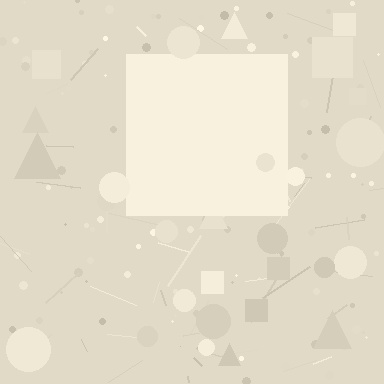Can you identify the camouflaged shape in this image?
The camouflaged shape is a square.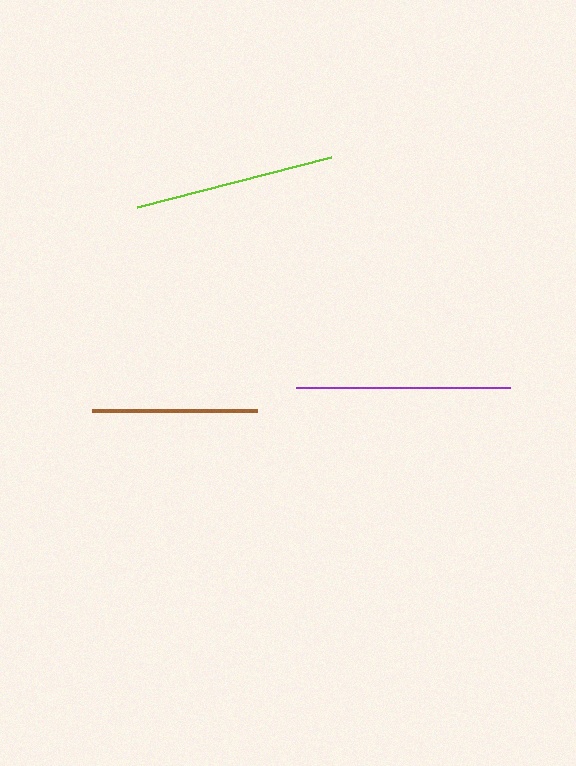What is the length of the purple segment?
The purple segment is approximately 214 pixels long.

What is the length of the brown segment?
The brown segment is approximately 165 pixels long.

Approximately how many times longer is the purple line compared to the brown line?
The purple line is approximately 1.3 times the length of the brown line.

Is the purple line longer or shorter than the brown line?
The purple line is longer than the brown line.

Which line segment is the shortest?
The brown line is the shortest at approximately 165 pixels.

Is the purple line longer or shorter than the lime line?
The purple line is longer than the lime line.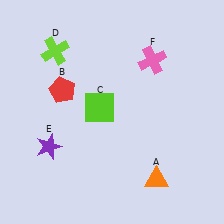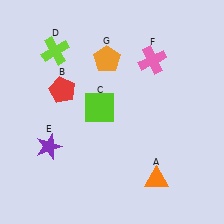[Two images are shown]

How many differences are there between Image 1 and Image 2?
There is 1 difference between the two images.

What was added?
An orange pentagon (G) was added in Image 2.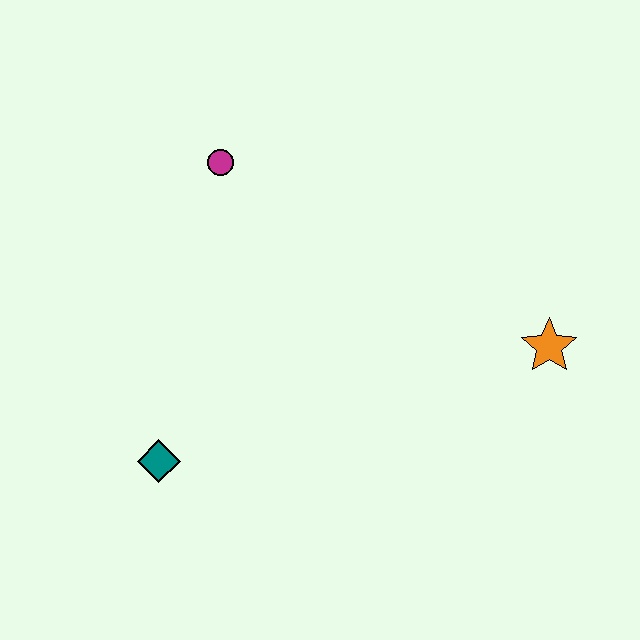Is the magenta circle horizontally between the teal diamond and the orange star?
Yes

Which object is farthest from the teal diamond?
The orange star is farthest from the teal diamond.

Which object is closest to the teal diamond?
The magenta circle is closest to the teal diamond.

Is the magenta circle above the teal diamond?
Yes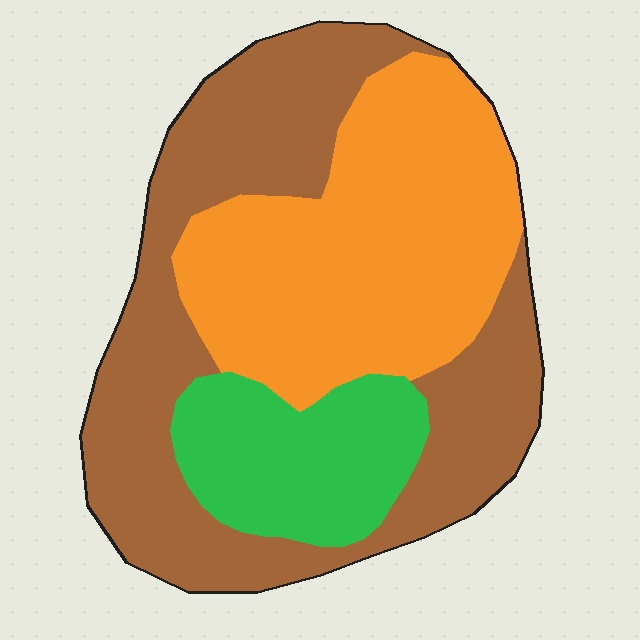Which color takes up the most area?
Brown, at roughly 45%.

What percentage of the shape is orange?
Orange takes up between a quarter and a half of the shape.